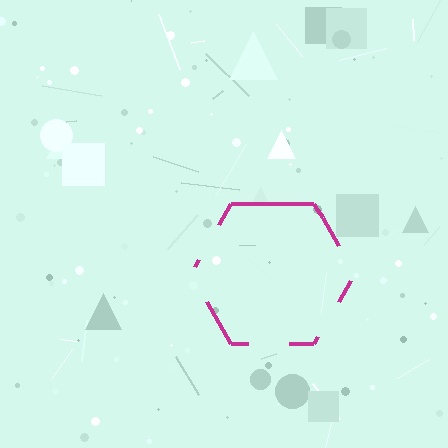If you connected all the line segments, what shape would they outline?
They would outline a hexagon.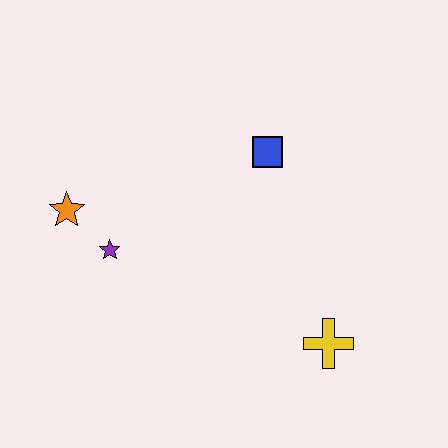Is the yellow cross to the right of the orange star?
Yes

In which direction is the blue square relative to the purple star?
The blue square is to the right of the purple star.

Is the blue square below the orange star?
No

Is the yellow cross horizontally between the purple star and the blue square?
No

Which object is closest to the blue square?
The purple star is closest to the blue square.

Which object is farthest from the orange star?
The yellow cross is farthest from the orange star.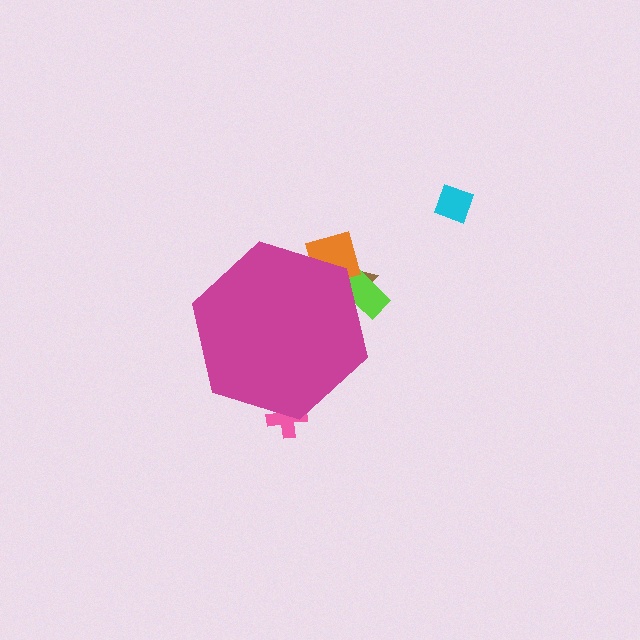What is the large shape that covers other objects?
A magenta hexagon.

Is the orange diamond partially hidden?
Yes, the orange diamond is partially hidden behind the magenta hexagon.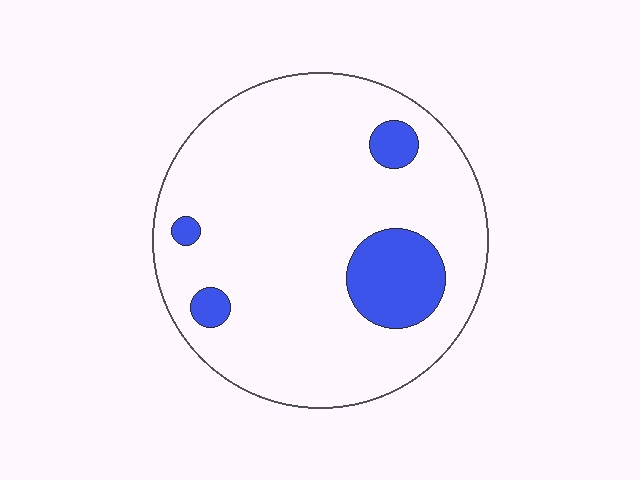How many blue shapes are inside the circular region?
4.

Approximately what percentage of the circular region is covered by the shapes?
Approximately 15%.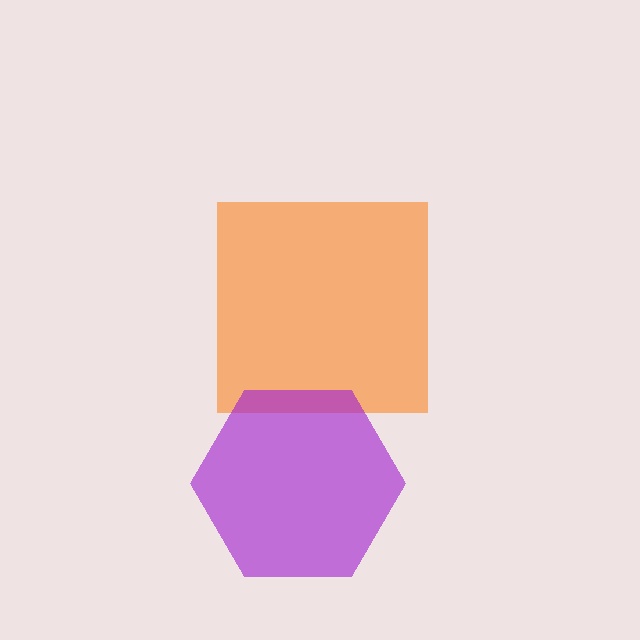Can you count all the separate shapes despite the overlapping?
Yes, there are 2 separate shapes.